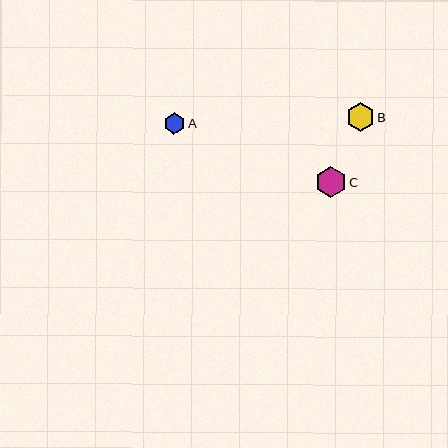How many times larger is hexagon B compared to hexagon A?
Hexagon B is approximately 1.3 times the size of hexagon A.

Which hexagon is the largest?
Hexagon C is the largest with a size of approximately 31 pixels.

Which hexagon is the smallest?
Hexagon A is the smallest with a size of approximately 21 pixels.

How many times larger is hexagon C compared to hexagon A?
Hexagon C is approximately 1.5 times the size of hexagon A.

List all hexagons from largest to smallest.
From largest to smallest: C, B, A.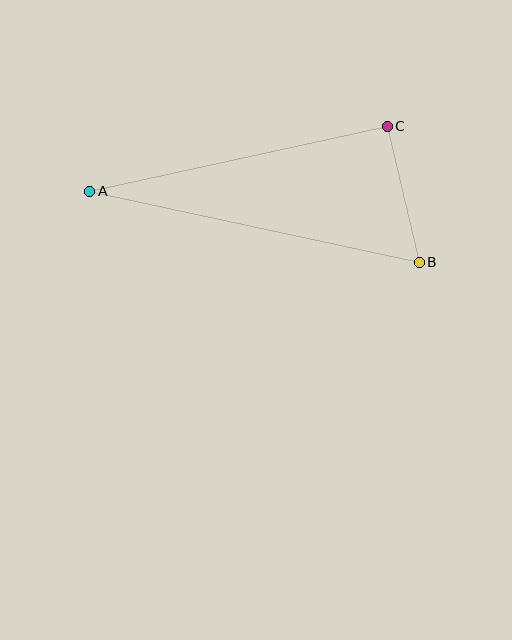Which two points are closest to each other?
Points B and C are closest to each other.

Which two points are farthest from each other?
Points A and B are farthest from each other.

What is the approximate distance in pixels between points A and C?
The distance between A and C is approximately 304 pixels.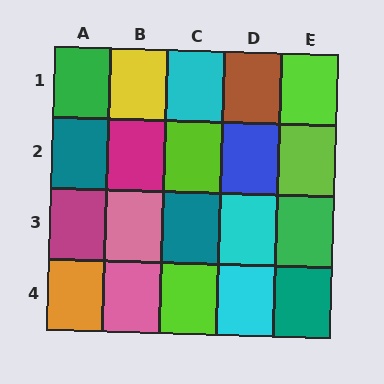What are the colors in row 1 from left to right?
Green, yellow, cyan, brown, lime.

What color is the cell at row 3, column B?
Pink.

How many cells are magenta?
2 cells are magenta.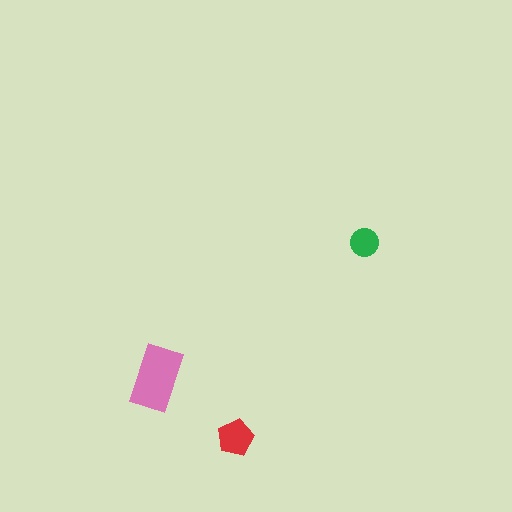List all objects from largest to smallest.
The pink rectangle, the red pentagon, the green circle.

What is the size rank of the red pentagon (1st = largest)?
2nd.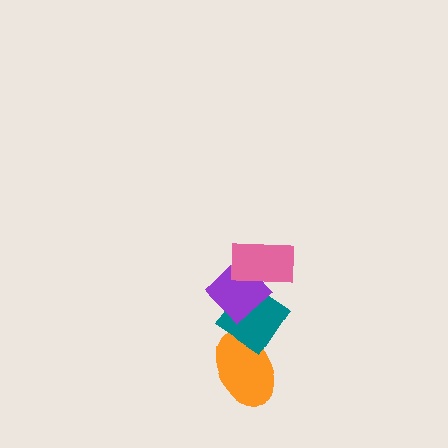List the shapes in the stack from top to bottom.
From top to bottom: the pink rectangle, the purple diamond, the teal diamond, the orange ellipse.